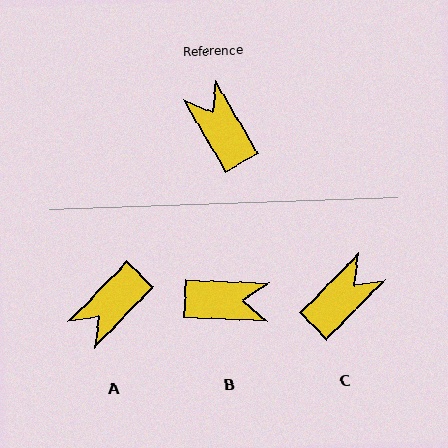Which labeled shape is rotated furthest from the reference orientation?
B, about 122 degrees away.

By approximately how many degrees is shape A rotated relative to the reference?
Approximately 106 degrees counter-clockwise.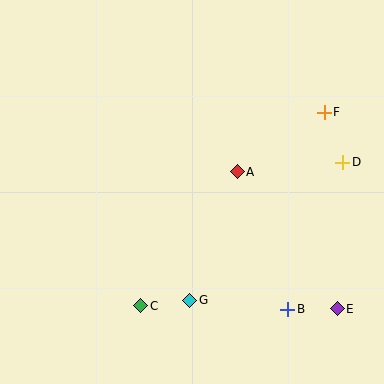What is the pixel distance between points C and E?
The distance between C and E is 196 pixels.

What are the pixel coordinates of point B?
Point B is at (288, 309).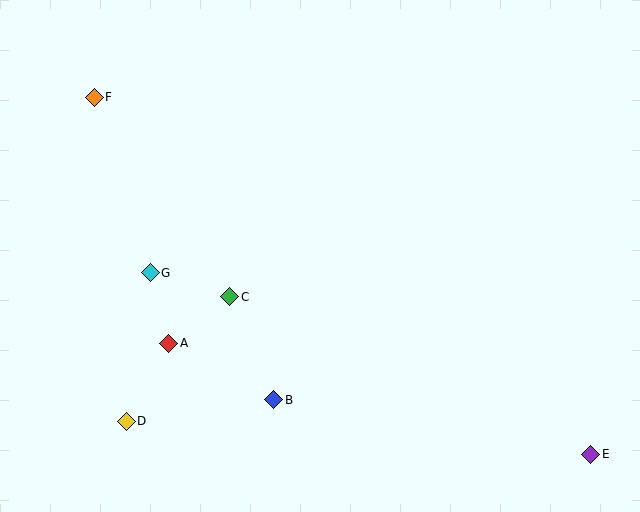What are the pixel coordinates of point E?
Point E is at (591, 454).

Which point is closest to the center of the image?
Point C at (230, 297) is closest to the center.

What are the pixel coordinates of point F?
Point F is at (94, 97).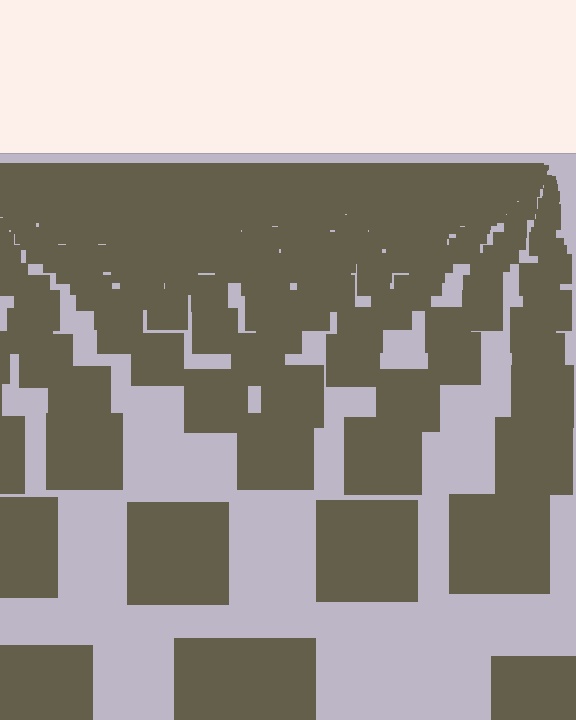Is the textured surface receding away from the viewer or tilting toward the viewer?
The surface is receding away from the viewer. Texture elements get smaller and denser toward the top.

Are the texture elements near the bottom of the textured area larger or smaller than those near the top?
Larger. Near the bottom, elements are closer to the viewer and appear at a bigger on-screen size.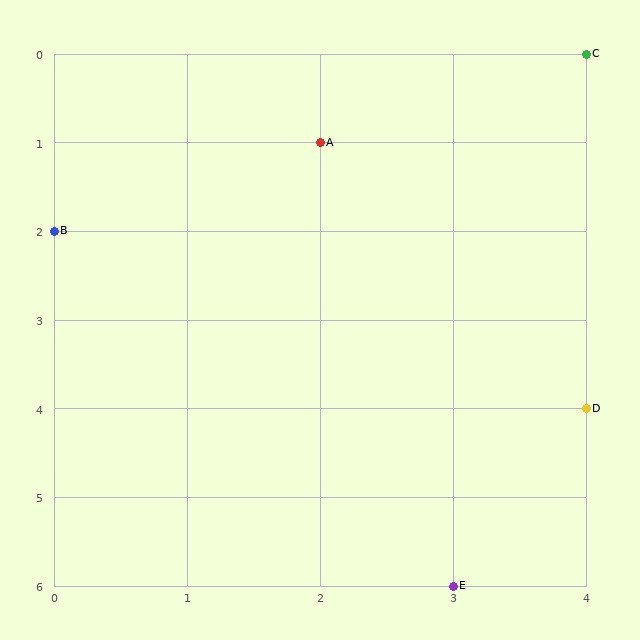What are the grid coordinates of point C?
Point C is at grid coordinates (4, 0).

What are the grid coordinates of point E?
Point E is at grid coordinates (3, 6).